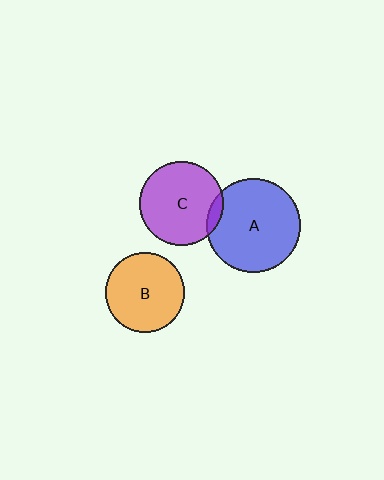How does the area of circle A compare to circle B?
Approximately 1.4 times.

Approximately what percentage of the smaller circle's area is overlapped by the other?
Approximately 10%.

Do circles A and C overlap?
Yes.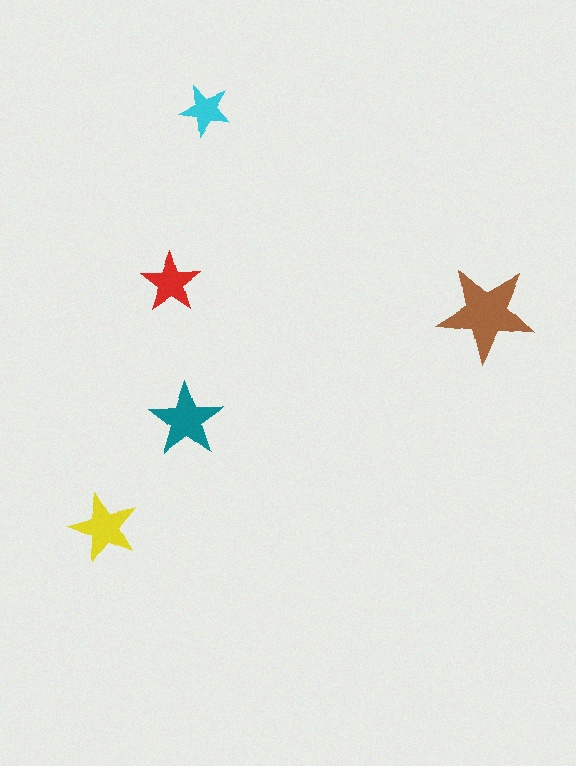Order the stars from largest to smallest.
the brown one, the teal one, the yellow one, the red one, the cyan one.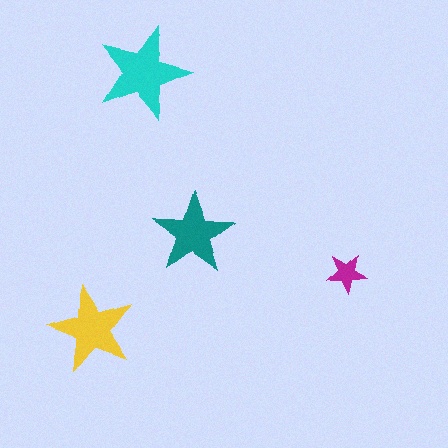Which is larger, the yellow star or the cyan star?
The cyan one.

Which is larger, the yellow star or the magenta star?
The yellow one.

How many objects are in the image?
There are 4 objects in the image.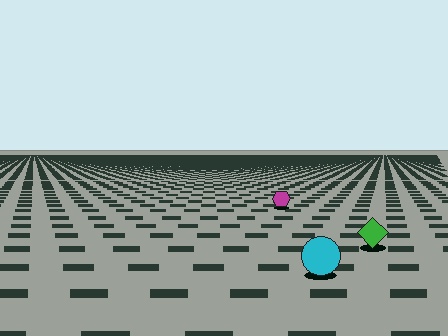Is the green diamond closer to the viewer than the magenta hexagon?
Yes. The green diamond is closer — you can tell from the texture gradient: the ground texture is coarser near it.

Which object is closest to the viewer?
The cyan circle is closest. The texture marks near it are larger and more spread out.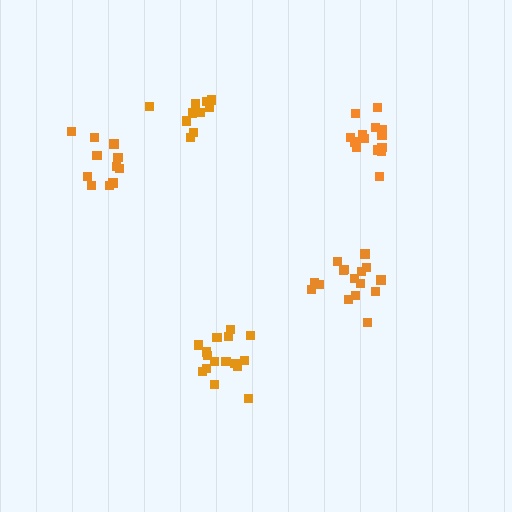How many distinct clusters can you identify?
There are 5 distinct clusters.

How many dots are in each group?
Group 1: 16 dots, Group 2: 16 dots, Group 3: 10 dots, Group 4: 11 dots, Group 5: 14 dots (67 total).